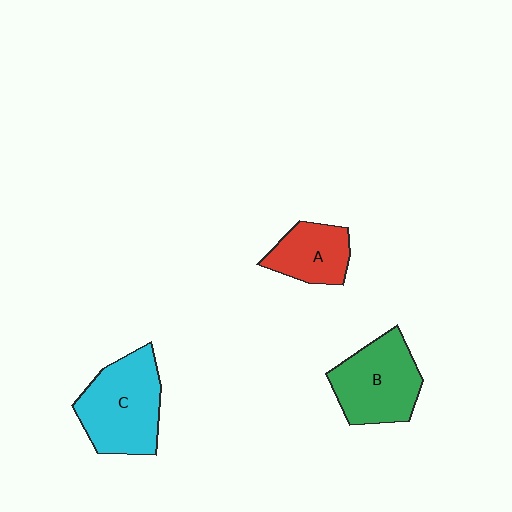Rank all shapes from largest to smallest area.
From largest to smallest: C (cyan), B (green), A (red).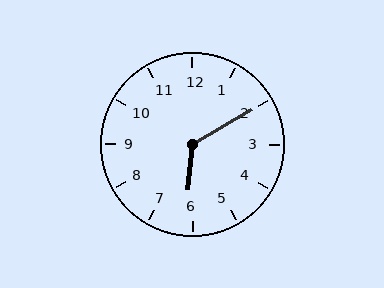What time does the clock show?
6:10.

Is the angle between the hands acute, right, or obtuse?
It is obtuse.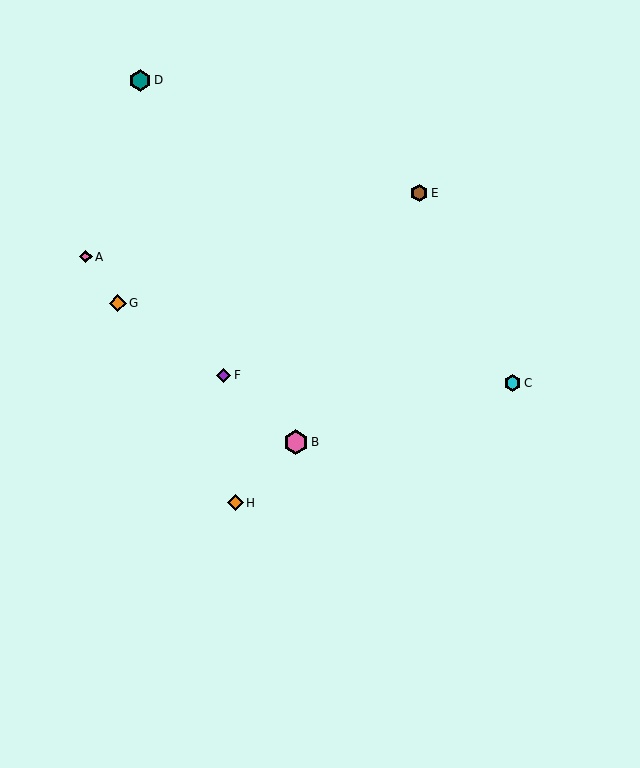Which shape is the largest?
The pink hexagon (labeled B) is the largest.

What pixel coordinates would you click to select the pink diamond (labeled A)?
Click at (86, 257) to select the pink diamond A.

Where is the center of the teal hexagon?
The center of the teal hexagon is at (140, 80).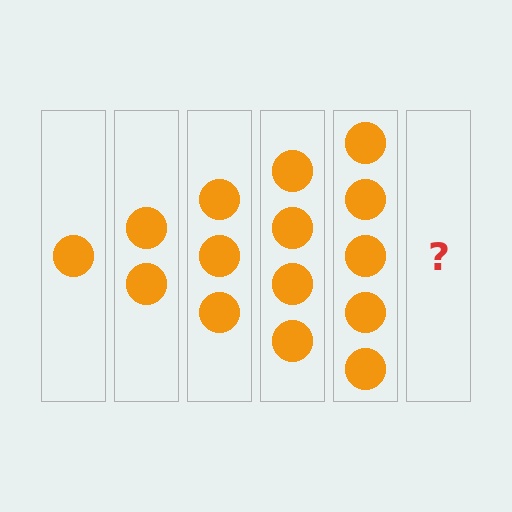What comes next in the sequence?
The next element should be 6 circles.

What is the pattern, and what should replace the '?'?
The pattern is that each step adds one more circle. The '?' should be 6 circles.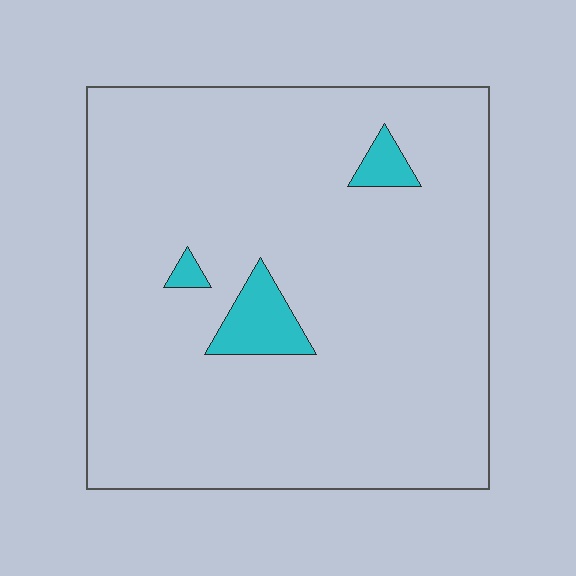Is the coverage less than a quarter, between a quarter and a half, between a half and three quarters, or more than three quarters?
Less than a quarter.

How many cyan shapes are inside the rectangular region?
3.